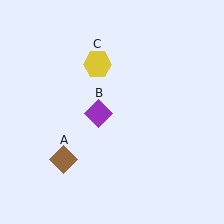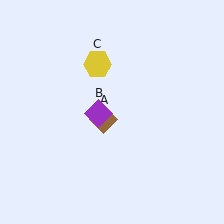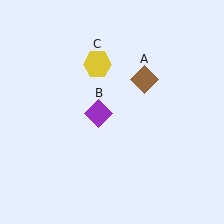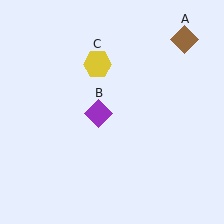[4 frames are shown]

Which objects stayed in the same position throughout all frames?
Purple diamond (object B) and yellow hexagon (object C) remained stationary.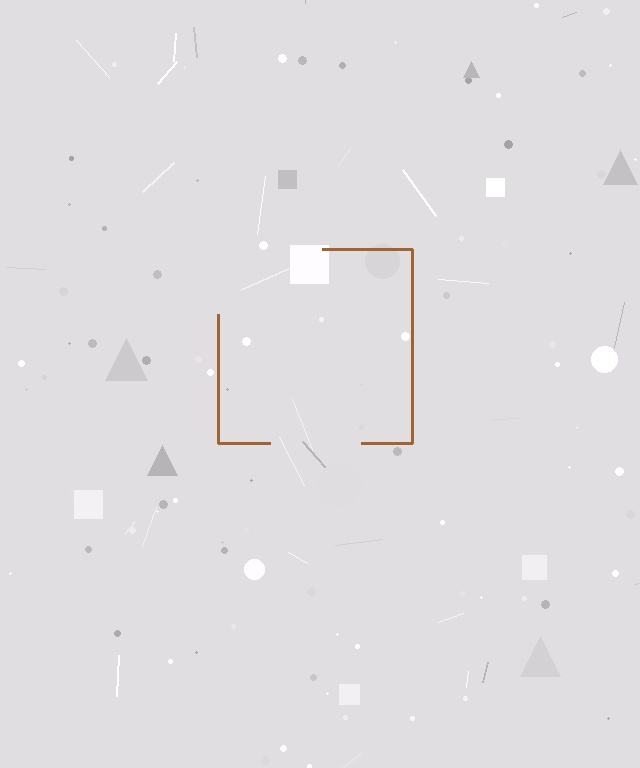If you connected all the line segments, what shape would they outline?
They would outline a square.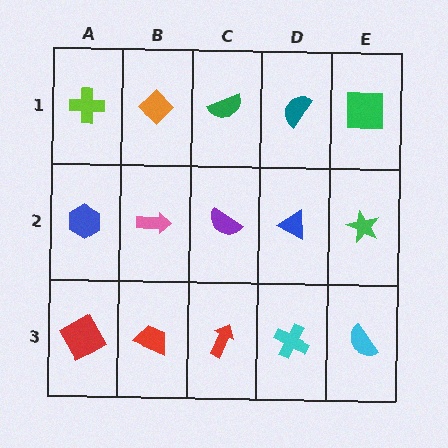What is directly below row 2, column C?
A red arrow.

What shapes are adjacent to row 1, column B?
A pink arrow (row 2, column B), a lime cross (row 1, column A), a green semicircle (row 1, column C).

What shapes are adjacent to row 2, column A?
A lime cross (row 1, column A), a red diamond (row 3, column A), a pink arrow (row 2, column B).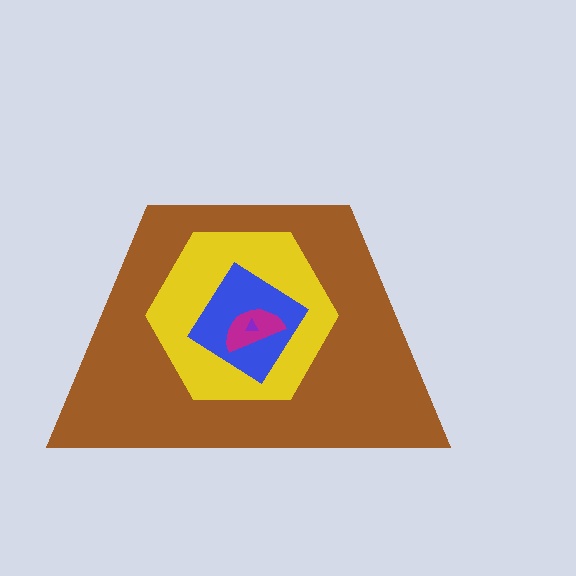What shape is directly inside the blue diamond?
The magenta semicircle.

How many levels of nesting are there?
5.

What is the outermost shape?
The brown trapezoid.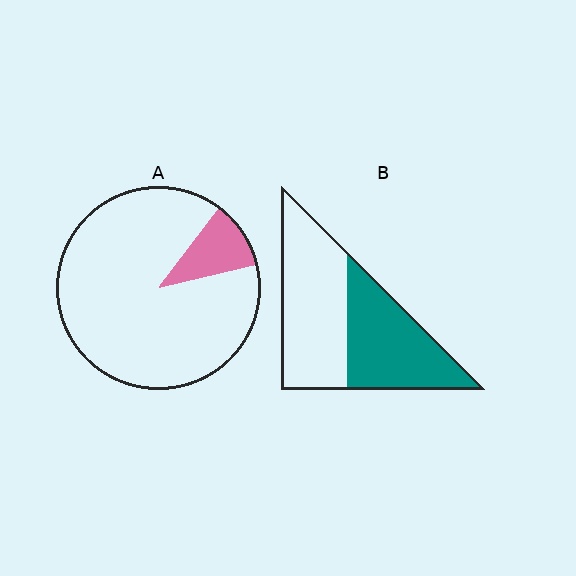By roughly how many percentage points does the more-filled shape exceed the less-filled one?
By roughly 35 percentage points (B over A).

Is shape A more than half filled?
No.